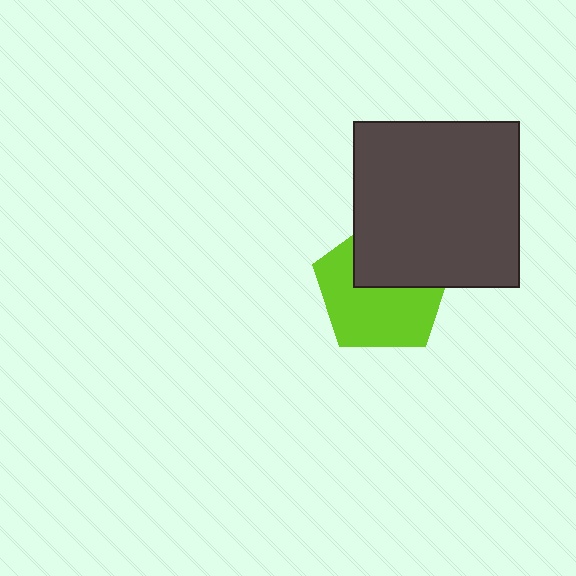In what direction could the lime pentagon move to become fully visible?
The lime pentagon could move down. That would shift it out from behind the dark gray square entirely.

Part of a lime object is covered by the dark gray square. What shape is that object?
It is a pentagon.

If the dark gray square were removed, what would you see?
You would see the complete lime pentagon.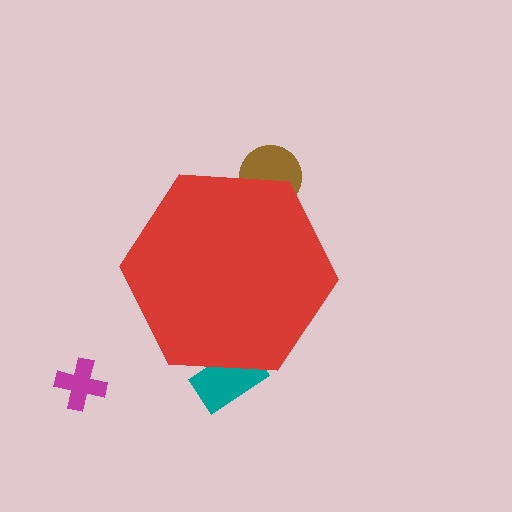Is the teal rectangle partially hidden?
Yes, the teal rectangle is partially hidden behind the red hexagon.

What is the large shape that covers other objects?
A red hexagon.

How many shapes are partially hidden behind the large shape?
2 shapes are partially hidden.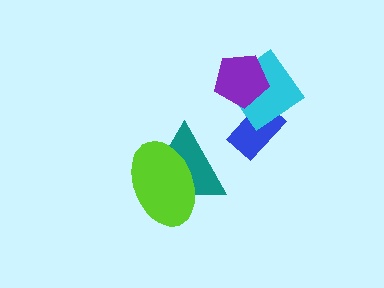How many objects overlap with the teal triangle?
1 object overlaps with the teal triangle.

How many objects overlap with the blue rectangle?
1 object overlaps with the blue rectangle.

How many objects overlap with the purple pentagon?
1 object overlaps with the purple pentagon.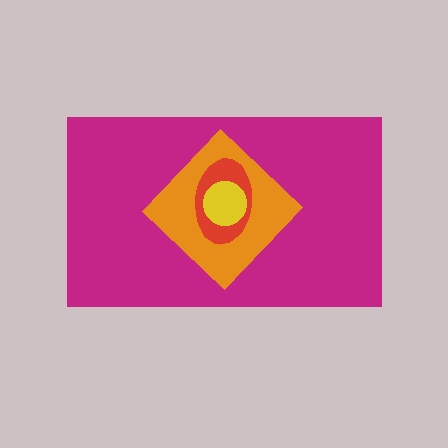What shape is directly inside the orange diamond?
The red ellipse.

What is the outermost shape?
The magenta rectangle.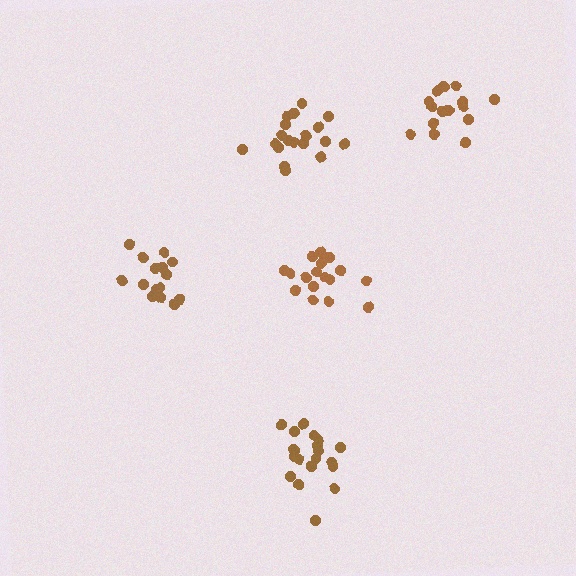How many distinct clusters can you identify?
There are 5 distinct clusters.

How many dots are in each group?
Group 1: 17 dots, Group 2: 19 dots, Group 3: 17 dots, Group 4: 20 dots, Group 5: 15 dots (88 total).